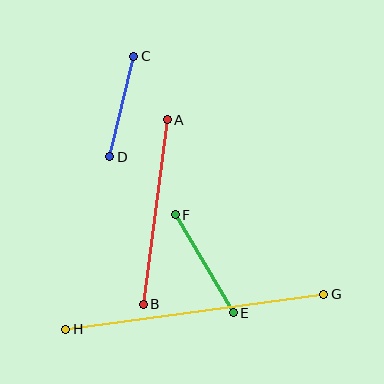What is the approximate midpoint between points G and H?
The midpoint is at approximately (195, 312) pixels.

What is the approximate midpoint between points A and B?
The midpoint is at approximately (155, 212) pixels.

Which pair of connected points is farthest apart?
Points G and H are farthest apart.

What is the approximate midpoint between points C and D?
The midpoint is at approximately (122, 106) pixels.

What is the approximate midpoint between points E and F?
The midpoint is at approximately (204, 264) pixels.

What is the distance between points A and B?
The distance is approximately 186 pixels.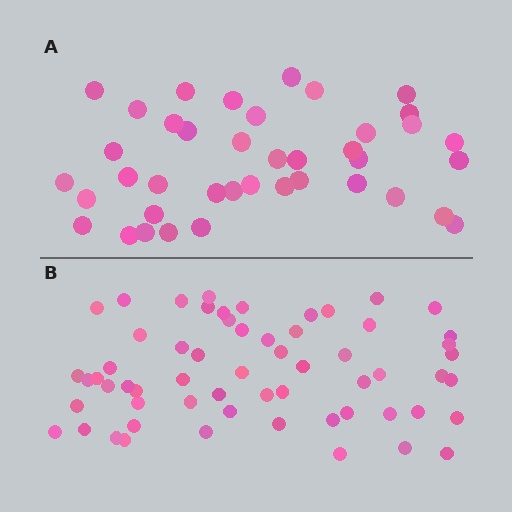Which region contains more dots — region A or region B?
Region B (the bottom region) has more dots.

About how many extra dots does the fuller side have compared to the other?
Region B has approximately 20 more dots than region A.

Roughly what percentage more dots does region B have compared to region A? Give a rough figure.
About 50% more.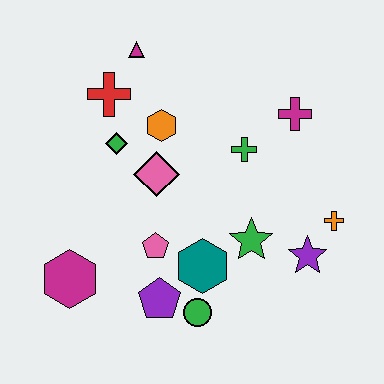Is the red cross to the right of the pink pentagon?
No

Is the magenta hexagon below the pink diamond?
Yes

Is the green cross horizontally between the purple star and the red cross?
Yes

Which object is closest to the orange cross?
The purple star is closest to the orange cross.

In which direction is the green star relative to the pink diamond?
The green star is to the right of the pink diamond.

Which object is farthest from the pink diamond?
The orange cross is farthest from the pink diamond.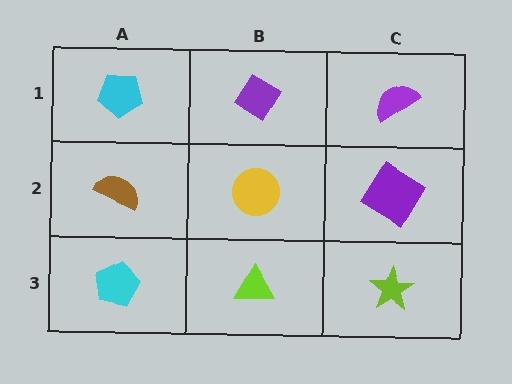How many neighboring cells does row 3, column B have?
3.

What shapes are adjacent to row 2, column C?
A purple semicircle (row 1, column C), a lime star (row 3, column C), a yellow circle (row 2, column B).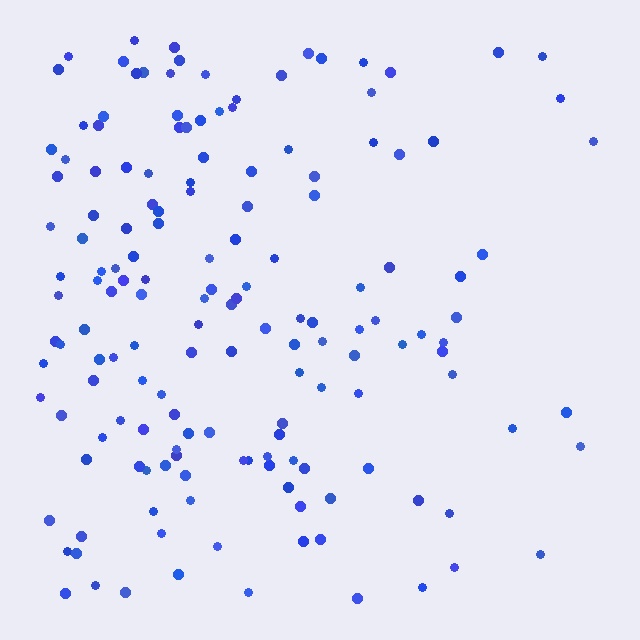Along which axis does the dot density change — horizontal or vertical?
Horizontal.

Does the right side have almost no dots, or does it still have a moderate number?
Still a moderate number, just noticeably fewer than the left.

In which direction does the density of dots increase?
From right to left, with the left side densest.